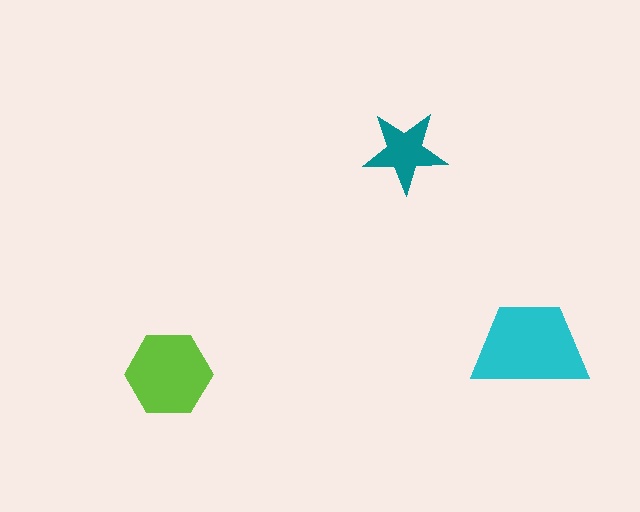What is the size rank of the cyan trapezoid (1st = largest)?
1st.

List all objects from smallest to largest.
The teal star, the lime hexagon, the cyan trapezoid.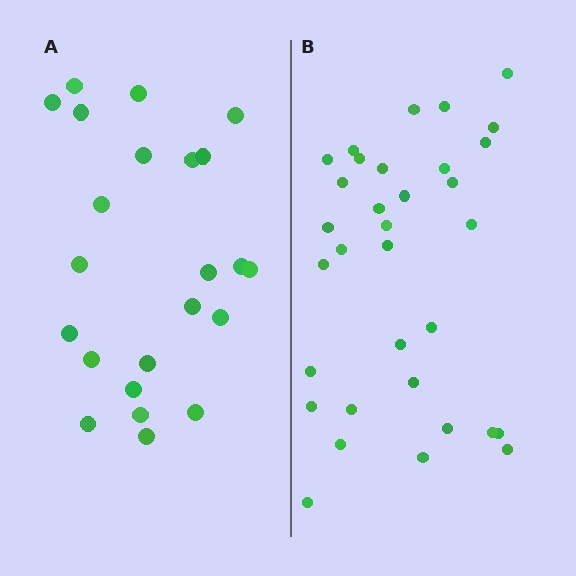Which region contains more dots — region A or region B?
Region B (the right region) has more dots.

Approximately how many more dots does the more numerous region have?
Region B has roughly 10 or so more dots than region A.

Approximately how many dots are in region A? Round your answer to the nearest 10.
About 20 dots. (The exact count is 23, which rounds to 20.)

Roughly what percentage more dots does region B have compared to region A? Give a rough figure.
About 45% more.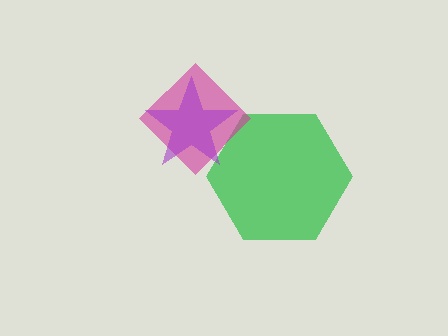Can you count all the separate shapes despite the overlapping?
Yes, there are 3 separate shapes.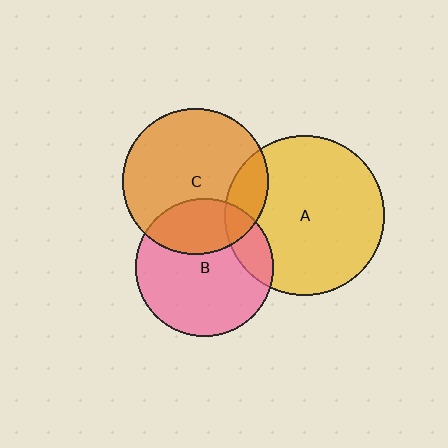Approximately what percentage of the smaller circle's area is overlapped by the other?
Approximately 15%.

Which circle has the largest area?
Circle A (yellow).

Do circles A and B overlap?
Yes.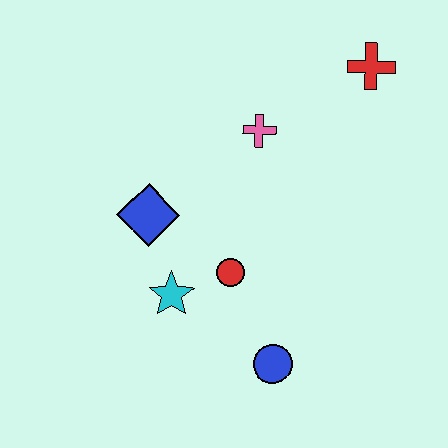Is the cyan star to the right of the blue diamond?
Yes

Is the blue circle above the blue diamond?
No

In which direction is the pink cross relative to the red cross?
The pink cross is to the left of the red cross.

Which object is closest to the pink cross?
The red cross is closest to the pink cross.